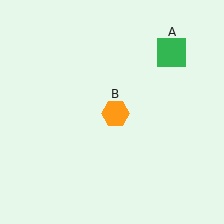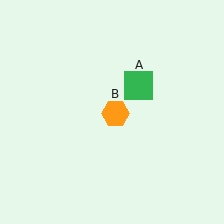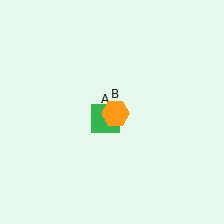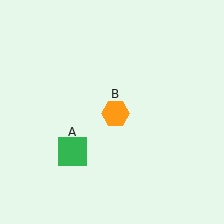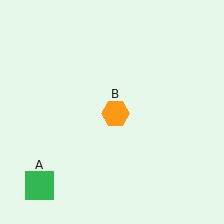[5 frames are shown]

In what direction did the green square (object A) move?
The green square (object A) moved down and to the left.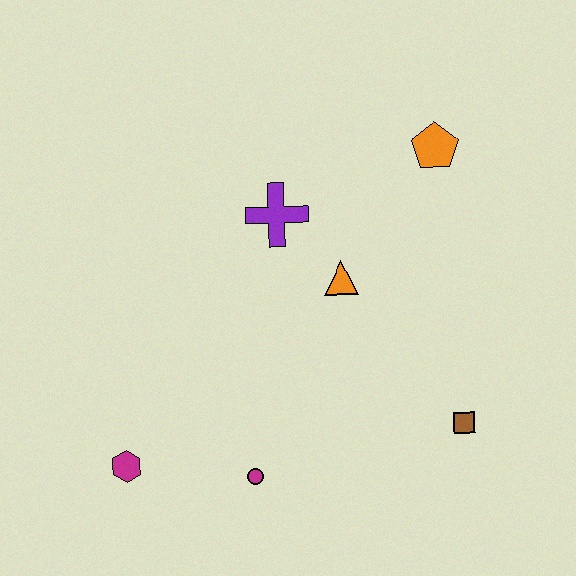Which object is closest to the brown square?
The orange triangle is closest to the brown square.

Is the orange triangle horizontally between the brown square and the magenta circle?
Yes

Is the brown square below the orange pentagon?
Yes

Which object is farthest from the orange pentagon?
The magenta hexagon is farthest from the orange pentagon.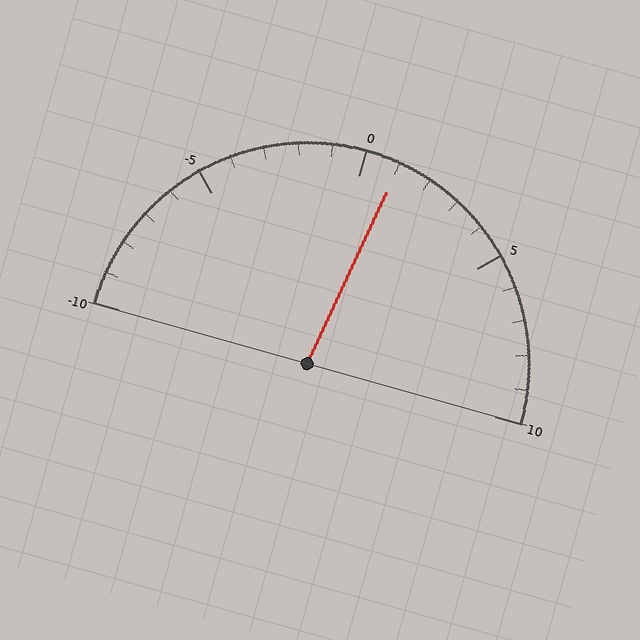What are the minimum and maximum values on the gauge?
The gauge ranges from -10 to 10.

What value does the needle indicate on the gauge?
The needle indicates approximately 1.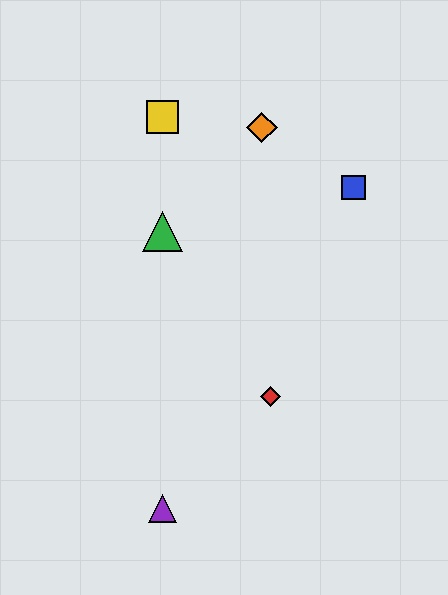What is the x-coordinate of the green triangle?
The green triangle is at x≈163.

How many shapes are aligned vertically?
3 shapes (the green triangle, the yellow square, the purple triangle) are aligned vertically.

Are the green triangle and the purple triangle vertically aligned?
Yes, both are at x≈163.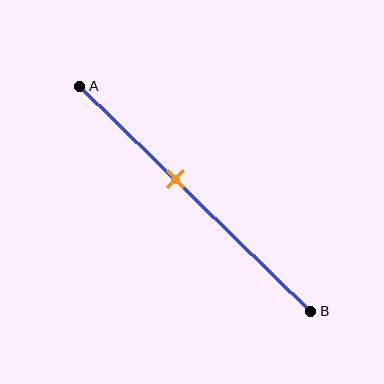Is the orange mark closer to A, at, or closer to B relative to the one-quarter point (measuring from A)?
The orange mark is closer to point B than the one-quarter point of segment AB.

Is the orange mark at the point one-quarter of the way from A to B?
No, the mark is at about 40% from A, not at the 25% one-quarter point.